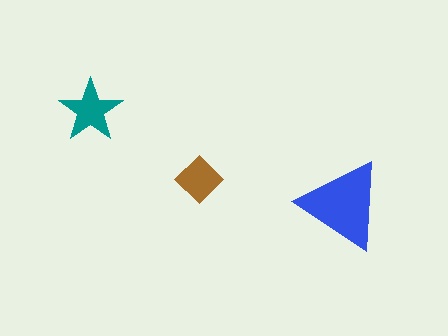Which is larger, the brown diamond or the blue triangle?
The blue triangle.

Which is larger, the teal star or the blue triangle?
The blue triangle.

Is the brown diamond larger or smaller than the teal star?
Smaller.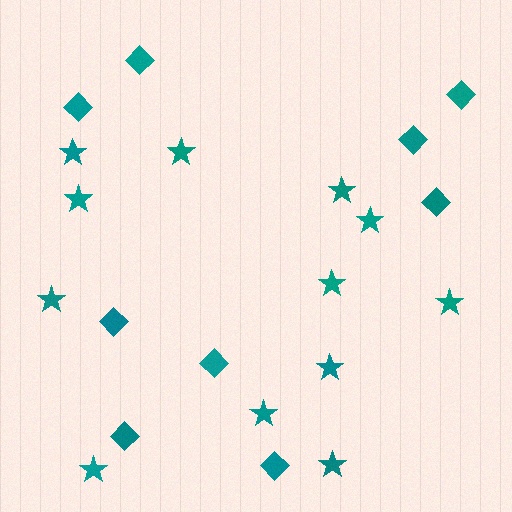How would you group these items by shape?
There are 2 groups: one group of stars (12) and one group of diamonds (9).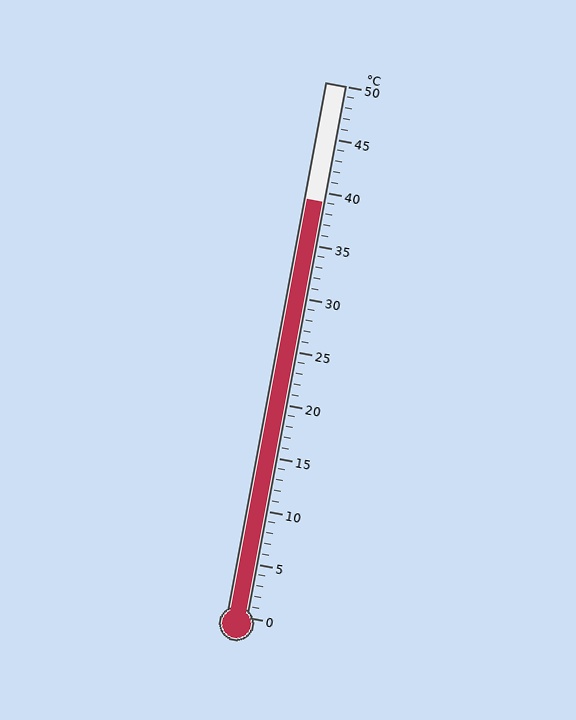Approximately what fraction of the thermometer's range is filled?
The thermometer is filled to approximately 80% of its range.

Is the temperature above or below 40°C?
The temperature is below 40°C.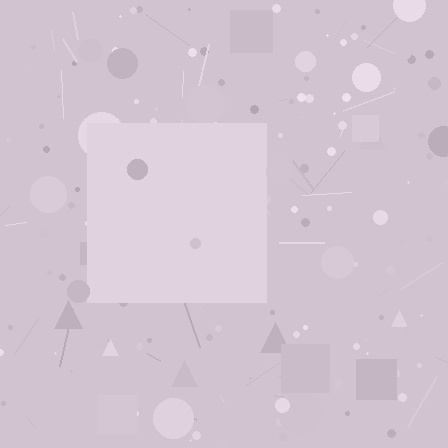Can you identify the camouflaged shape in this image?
The camouflaged shape is a square.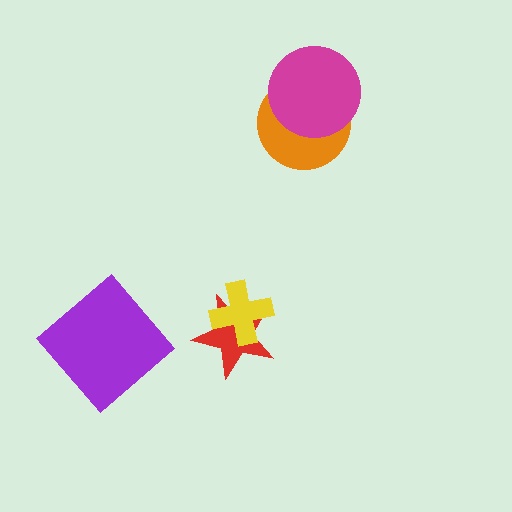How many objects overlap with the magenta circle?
1 object overlaps with the magenta circle.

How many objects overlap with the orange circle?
1 object overlaps with the orange circle.